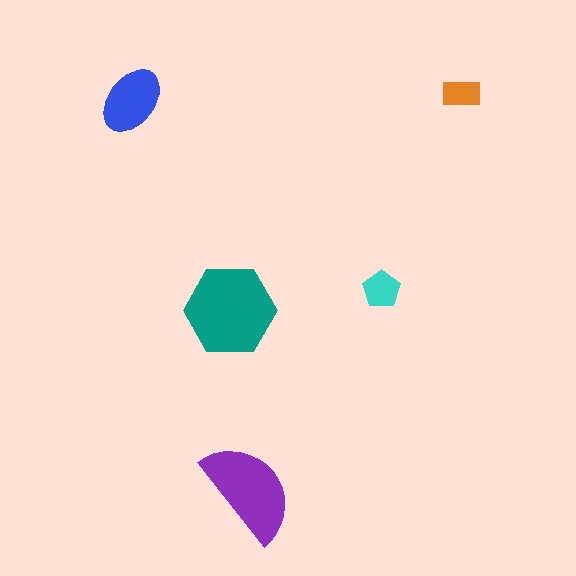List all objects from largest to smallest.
The teal hexagon, the purple semicircle, the blue ellipse, the cyan pentagon, the orange rectangle.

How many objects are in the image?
There are 5 objects in the image.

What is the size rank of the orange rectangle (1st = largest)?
5th.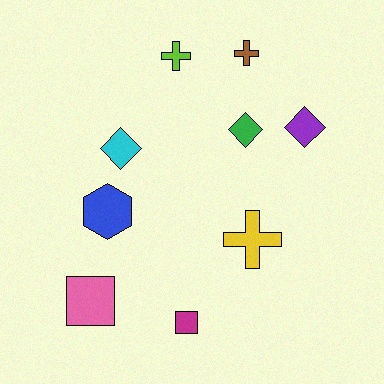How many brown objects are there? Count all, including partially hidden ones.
There is 1 brown object.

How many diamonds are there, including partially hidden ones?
There are 3 diamonds.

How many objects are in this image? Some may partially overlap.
There are 9 objects.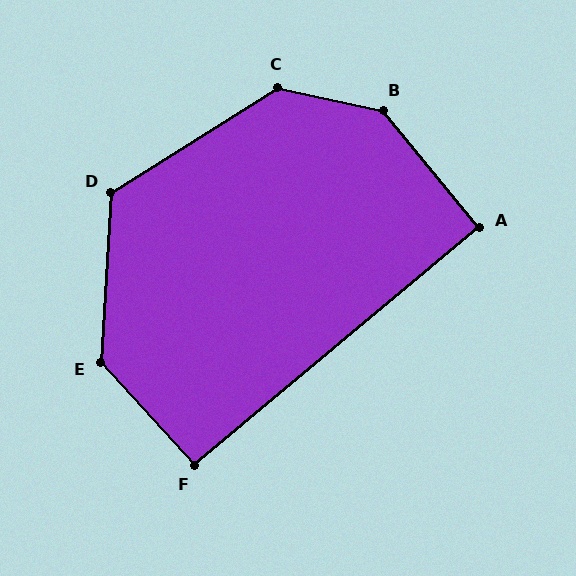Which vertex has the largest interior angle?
B, at approximately 142 degrees.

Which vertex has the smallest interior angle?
A, at approximately 90 degrees.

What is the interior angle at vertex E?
Approximately 135 degrees (obtuse).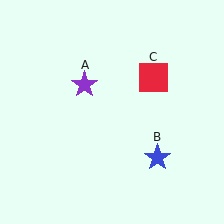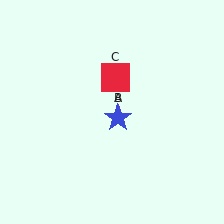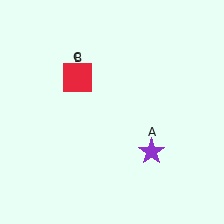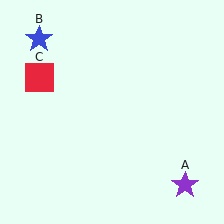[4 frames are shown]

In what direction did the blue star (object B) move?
The blue star (object B) moved up and to the left.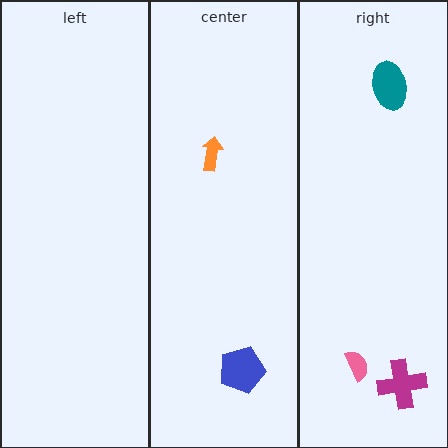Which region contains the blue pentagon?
The center region.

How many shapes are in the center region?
2.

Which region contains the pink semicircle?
The right region.